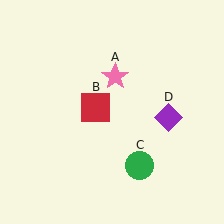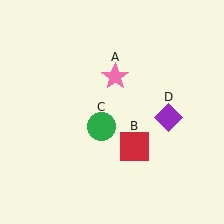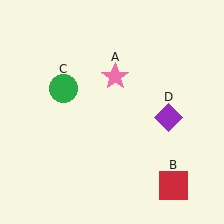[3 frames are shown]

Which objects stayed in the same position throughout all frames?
Pink star (object A) and purple diamond (object D) remained stationary.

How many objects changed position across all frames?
2 objects changed position: red square (object B), green circle (object C).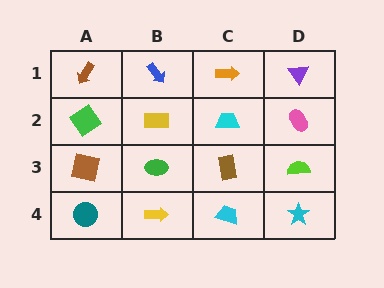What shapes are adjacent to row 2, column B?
A blue arrow (row 1, column B), a green ellipse (row 3, column B), a green diamond (row 2, column A), a cyan trapezoid (row 2, column C).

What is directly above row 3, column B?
A yellow rectangle.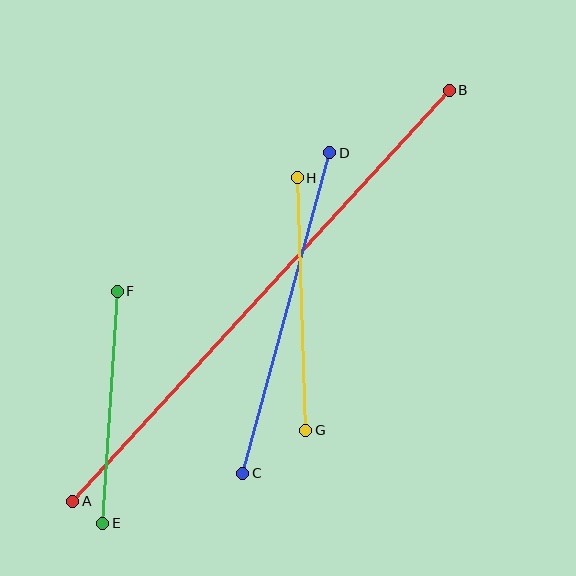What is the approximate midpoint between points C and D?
The midpoint is at approximately (286, 313) pixels.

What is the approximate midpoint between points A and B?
The midpoint is at approximately (261, 296) pixels.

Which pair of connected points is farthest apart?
Points A and B are farthest apart.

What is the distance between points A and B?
The distance is approximately 557 pixels.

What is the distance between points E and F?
The distance is approximately 232 pixels.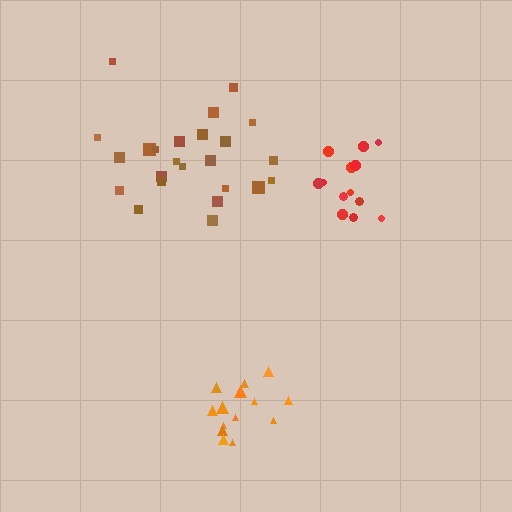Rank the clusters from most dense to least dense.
orange, red, brown.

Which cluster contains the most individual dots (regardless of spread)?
Brown (24).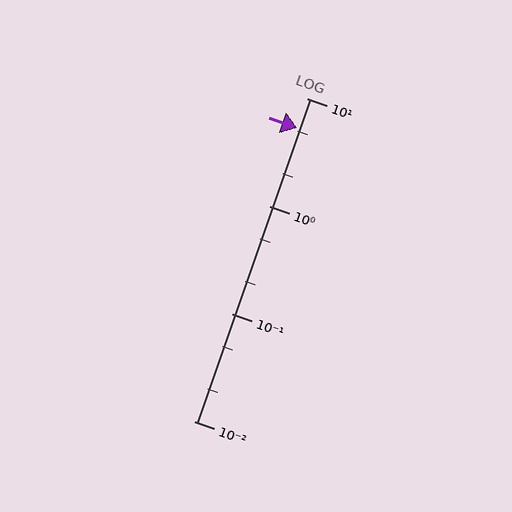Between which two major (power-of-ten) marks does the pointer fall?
The pointer is between 1 and 10.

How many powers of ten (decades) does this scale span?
The scale spans 3 decades, from 0.01 to 10.